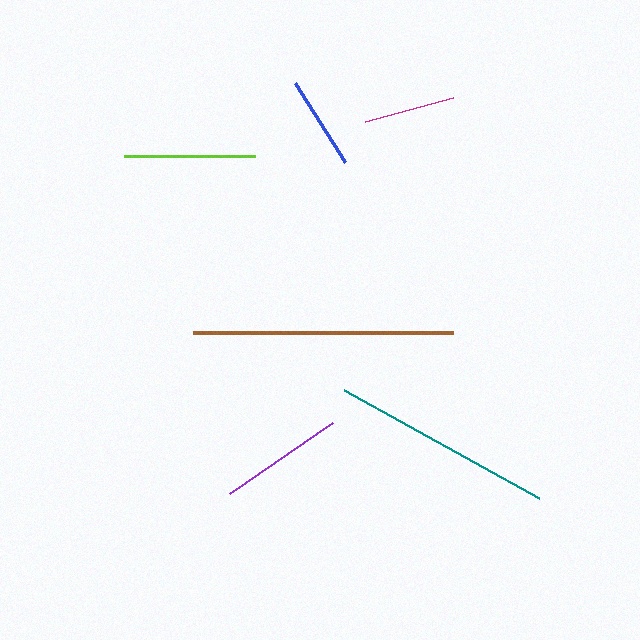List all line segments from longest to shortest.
From longest to shortest: brown, teal, lime, purple, blue, magenta.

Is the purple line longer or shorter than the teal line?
The teal line is longer than the purple line.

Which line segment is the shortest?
The magenta line is the shortest at approximately 91 pixels.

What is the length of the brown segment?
The brown segment is approximately 260 pixels long.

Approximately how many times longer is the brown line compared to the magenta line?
The brown line is approximately 2.9 times the length of the magenta line.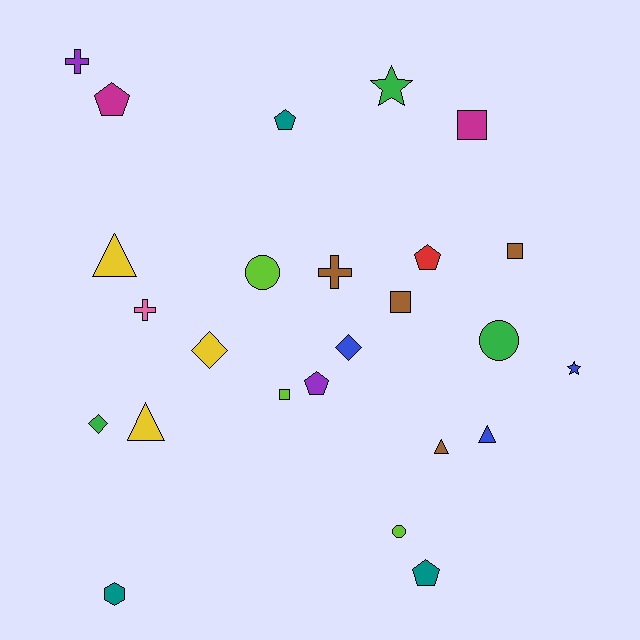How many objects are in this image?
There are 25 objects.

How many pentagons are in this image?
There are 5 pentagons.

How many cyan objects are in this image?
There are no cyan objects.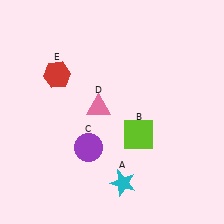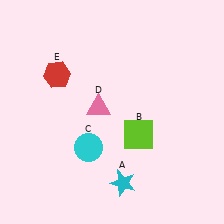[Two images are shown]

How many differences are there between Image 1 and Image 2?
There is 1 difference between the two images.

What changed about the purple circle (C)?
In Image 1, C is purple. In Image 2, it changed to cyan.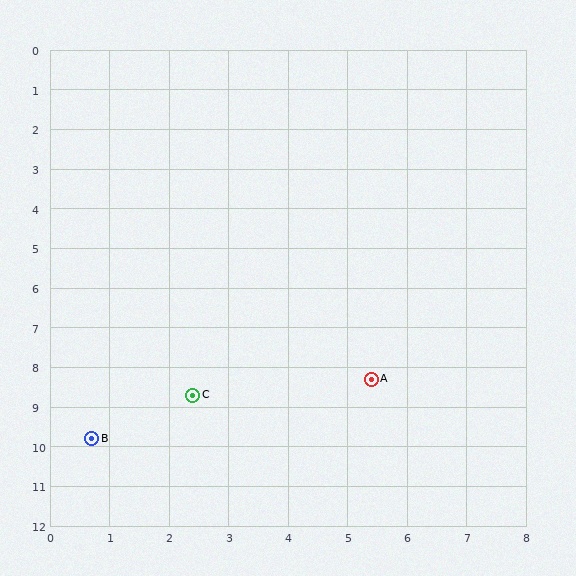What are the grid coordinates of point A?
Point A is at approximately (5.4, 8.3).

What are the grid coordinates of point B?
Point B is at approximately (0.7, 9.8).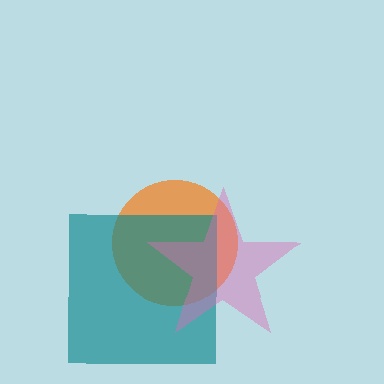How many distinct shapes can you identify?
There are 3 distinct shapes: an orange circle, a teal square, a pink star.